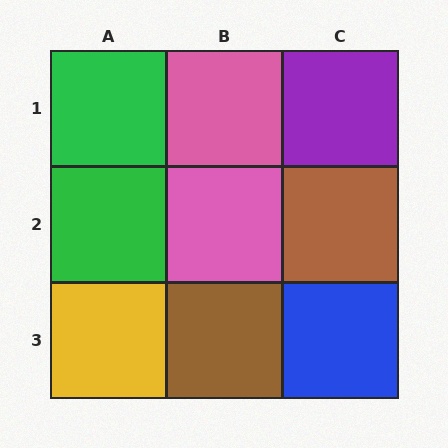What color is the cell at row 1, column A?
Green.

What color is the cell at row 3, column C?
Blue.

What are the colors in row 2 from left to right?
Green, pink, brown.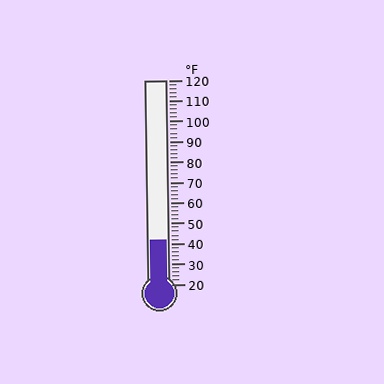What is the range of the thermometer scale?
The thermometer scale ranges from 20°F to 120°F.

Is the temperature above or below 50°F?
The temperature is below 50°F.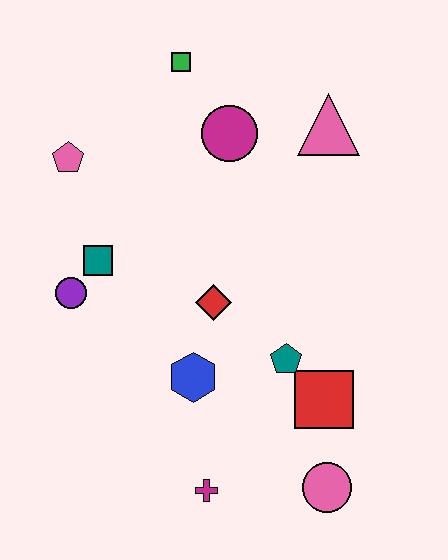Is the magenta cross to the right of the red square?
No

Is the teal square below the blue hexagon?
No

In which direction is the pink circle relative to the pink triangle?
The pink circle is below the pink triangle.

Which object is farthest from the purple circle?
The pink circle is farthest from the purple circle.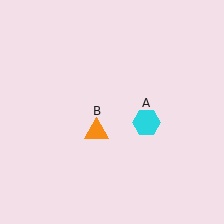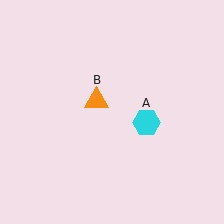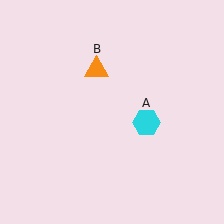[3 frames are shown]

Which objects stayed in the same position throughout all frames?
Cyan hexagon (object A) remained stationary.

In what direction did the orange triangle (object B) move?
The orange triangle (object B) moved up.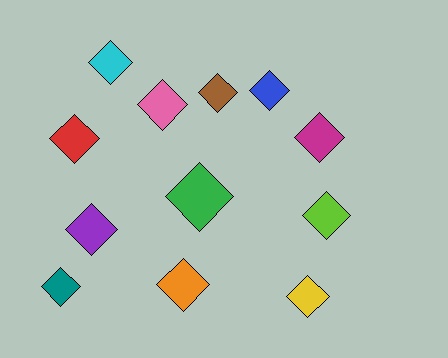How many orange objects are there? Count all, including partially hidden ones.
There is 1 orange object.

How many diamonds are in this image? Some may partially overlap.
There are 12 diamonds.